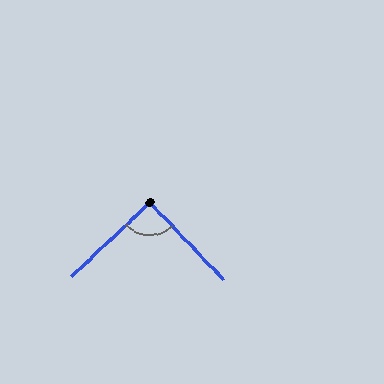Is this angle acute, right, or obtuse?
It is approximately a right angle.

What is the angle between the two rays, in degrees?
Approximately 90 degrees.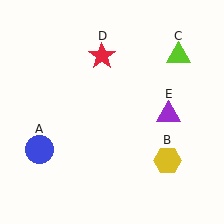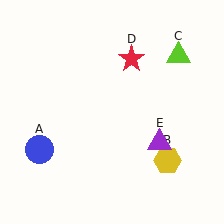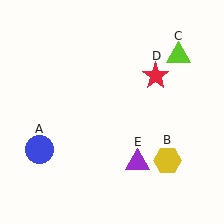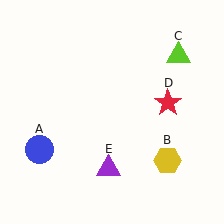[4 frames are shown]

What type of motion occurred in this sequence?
The red star (object D), purple triangle (object E) rotated clockwise around the center of the scene.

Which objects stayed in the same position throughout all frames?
Blue circle (object A) and yellow hexagon (object B) and lime triangle (object C) remained stationary.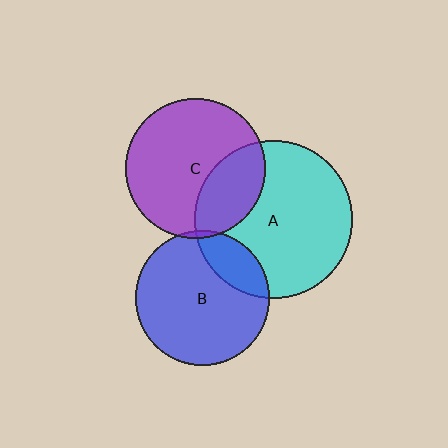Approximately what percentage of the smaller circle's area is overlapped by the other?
Approximately 5%.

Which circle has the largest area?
Circle A (cyan).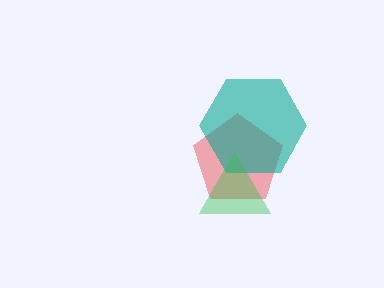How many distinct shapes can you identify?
There are 3 distinct shapes: a red pentagon, a teal hexagon, a green triangle.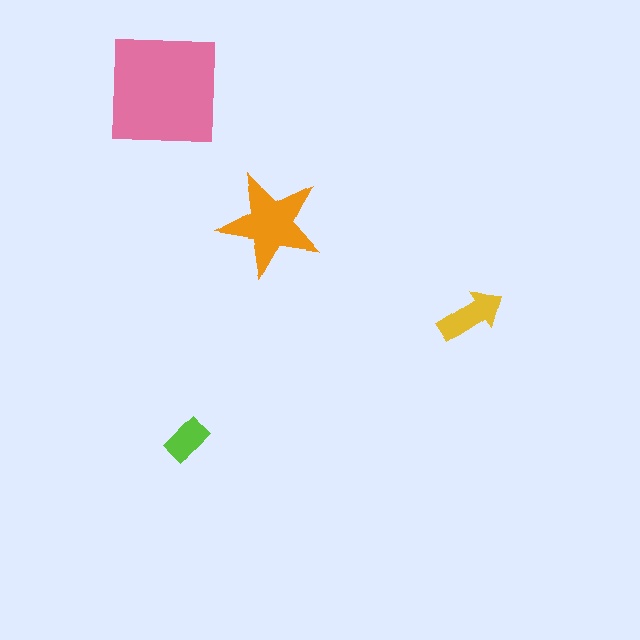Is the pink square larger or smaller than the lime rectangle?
Larger.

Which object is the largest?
The pink square.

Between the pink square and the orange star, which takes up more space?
The pink square.